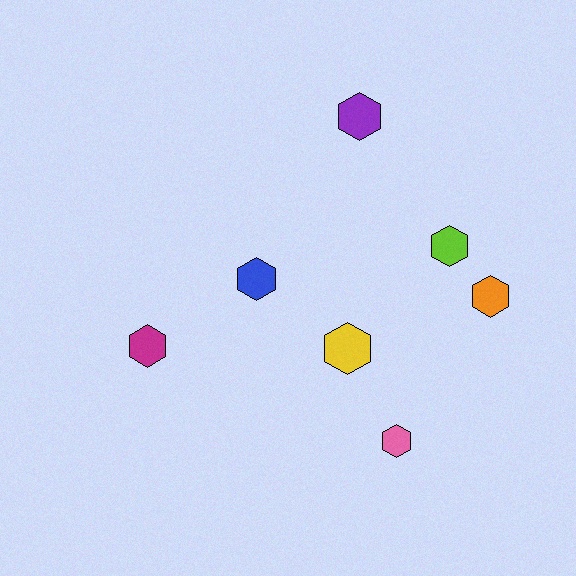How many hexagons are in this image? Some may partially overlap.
There are 7 hexagons.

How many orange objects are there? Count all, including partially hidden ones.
There is 1 orange object.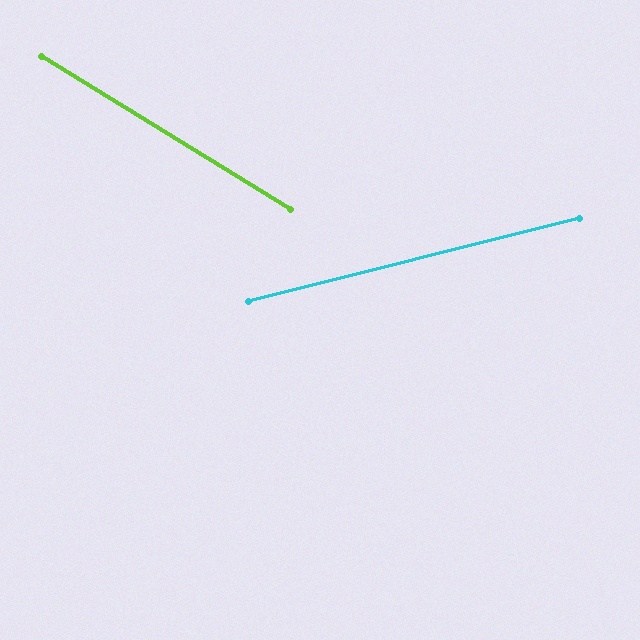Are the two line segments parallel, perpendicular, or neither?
Neither parallel nor perpendicular — they differ by about 46°.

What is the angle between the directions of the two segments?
Approximately 46 degrees.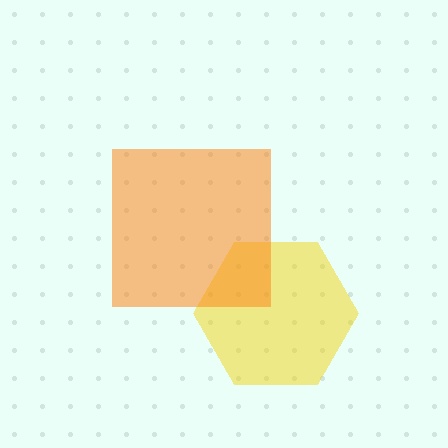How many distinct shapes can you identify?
There are 2 distinct shapes: a yellow hexagon, an orange square.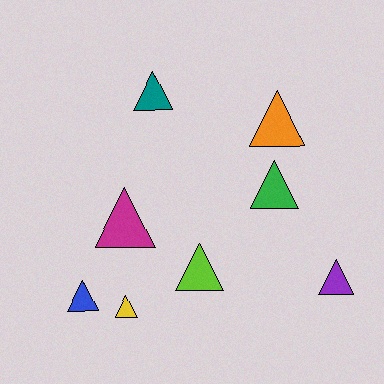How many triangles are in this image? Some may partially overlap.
There are 8 triangles.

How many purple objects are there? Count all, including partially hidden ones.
There is 1 purple object.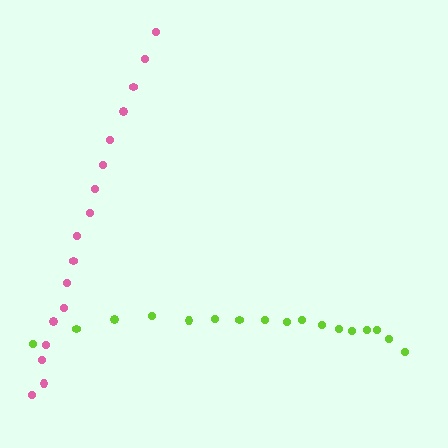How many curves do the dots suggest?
There are 2 distinct paths.